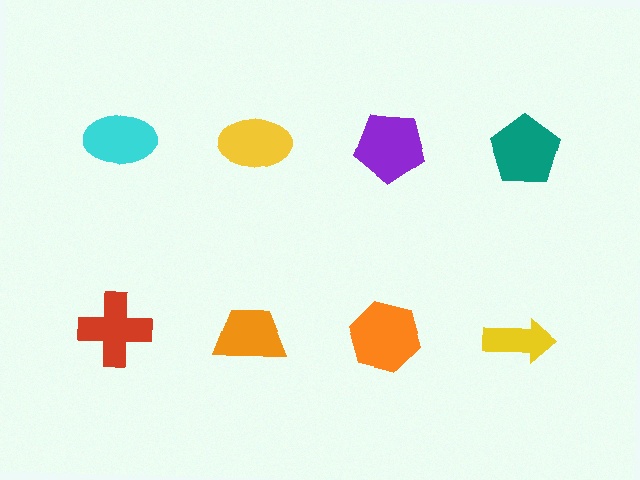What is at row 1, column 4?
A teal pentagon.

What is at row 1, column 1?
A cyan ellipse.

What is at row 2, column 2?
An orange trapezoid.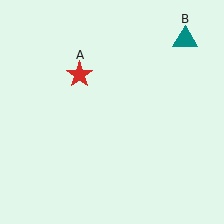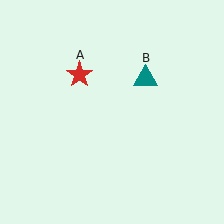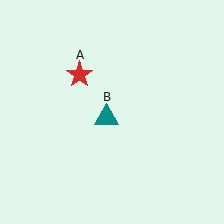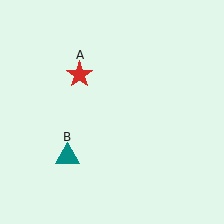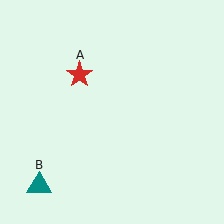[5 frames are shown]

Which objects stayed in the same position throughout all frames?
Red star (object A) remained stationary.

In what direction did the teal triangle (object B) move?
The teal triangle (object B) moved down and to the left.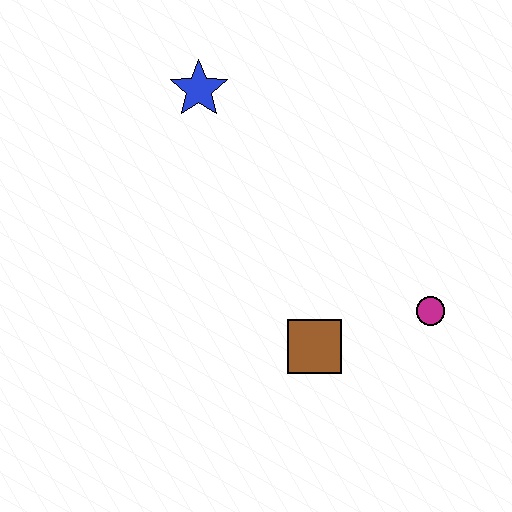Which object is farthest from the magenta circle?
The blue star is farthest from the magenta circle.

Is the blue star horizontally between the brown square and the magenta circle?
No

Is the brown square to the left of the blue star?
No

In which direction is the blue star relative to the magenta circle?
The blue star is to the left of the magenta circle.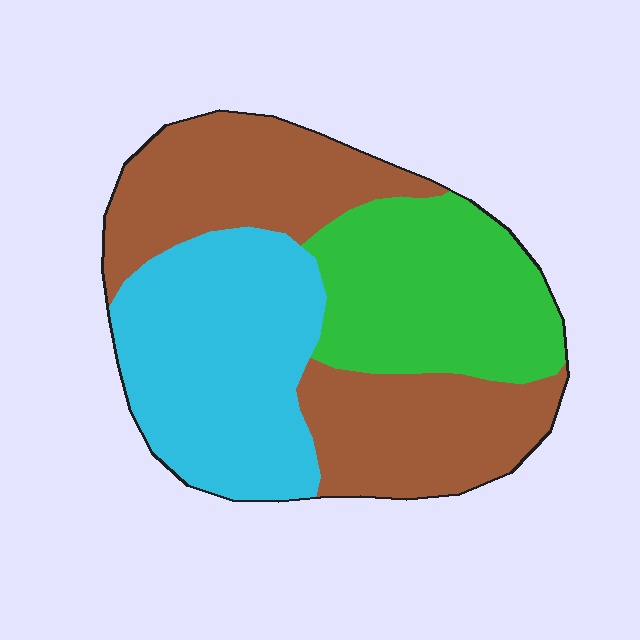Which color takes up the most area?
Brown, at roughly 40%.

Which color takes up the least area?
Green, at roughly 25%.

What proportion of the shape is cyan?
Cyan takes up about one third (1/3) of the shape.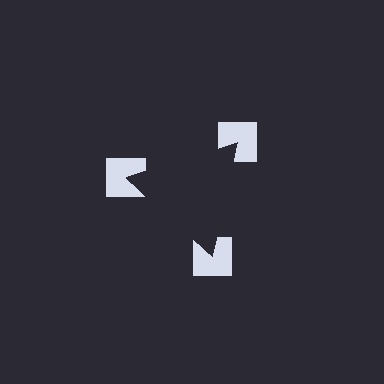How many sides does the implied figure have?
3 sides.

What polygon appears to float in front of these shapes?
An illusory triangle — its edges are inferred from the aligned wedge cuts in the notched squares, not physically drawn.